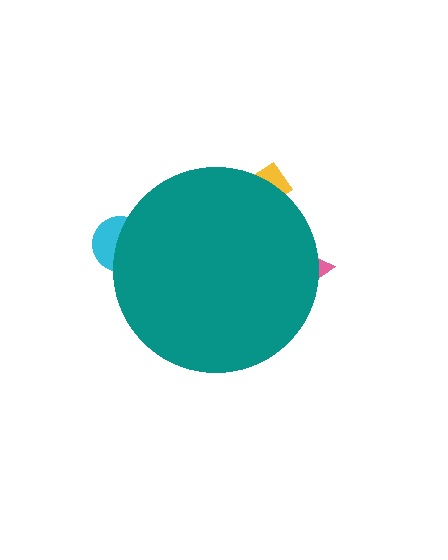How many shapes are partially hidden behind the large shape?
3 shapes are partially hidden.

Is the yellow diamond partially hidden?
Yes, the yellow diamond is partially hidden behind the teal circle.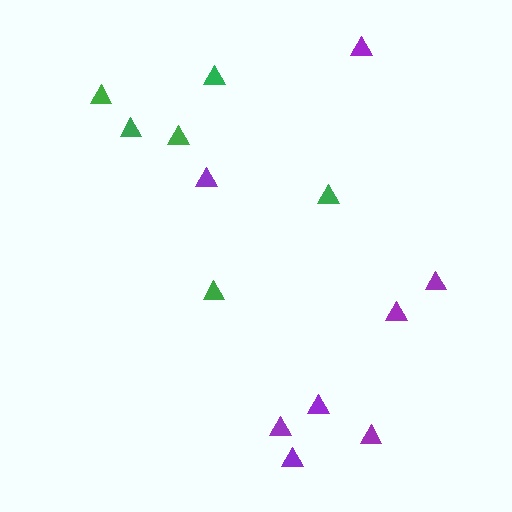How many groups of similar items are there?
There are 2 groups: one group of green triangles (6) and one group of purple triangles (8).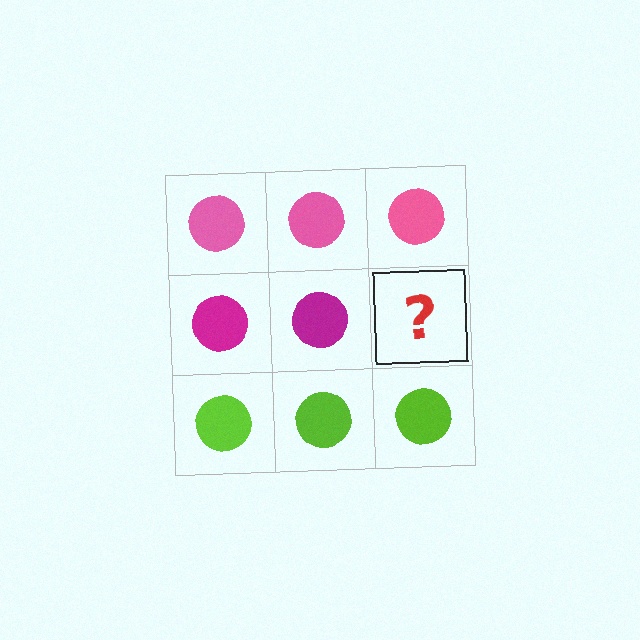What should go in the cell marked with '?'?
The missing cell should contain a magenta circle.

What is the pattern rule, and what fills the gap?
The rule is that each row has a consistent color. The gap should be filled with a magenta circle.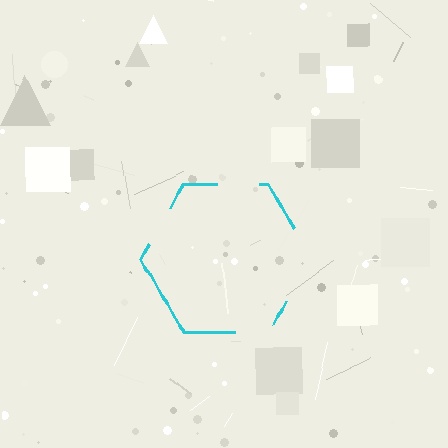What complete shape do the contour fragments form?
The contour fragments form a hexagon.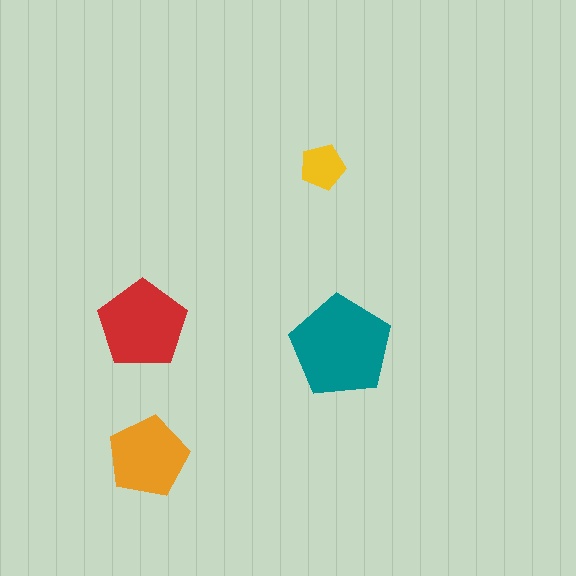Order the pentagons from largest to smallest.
the teal one, the red one, the orange one, the yellow one.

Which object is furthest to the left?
The red pentagon is leftmost.